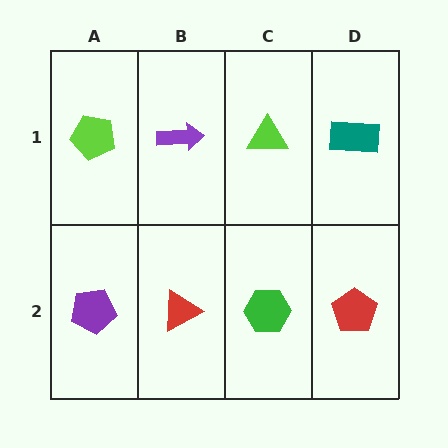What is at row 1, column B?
A purple arrow.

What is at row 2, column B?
A red triangle.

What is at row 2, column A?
A purple pentagon.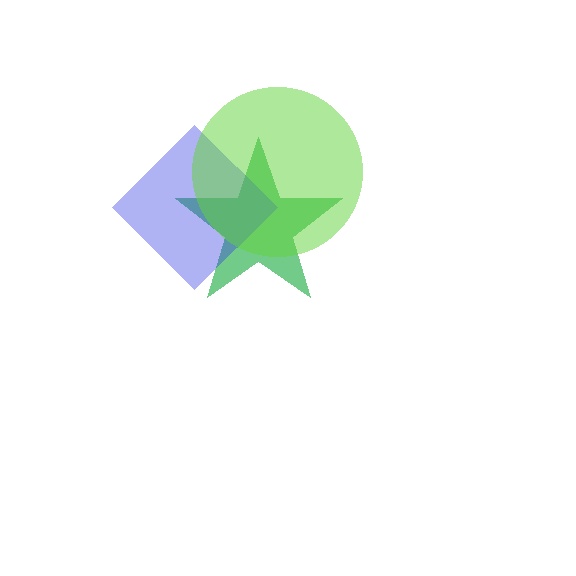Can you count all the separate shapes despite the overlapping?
Yes, there are 3 separate shapes.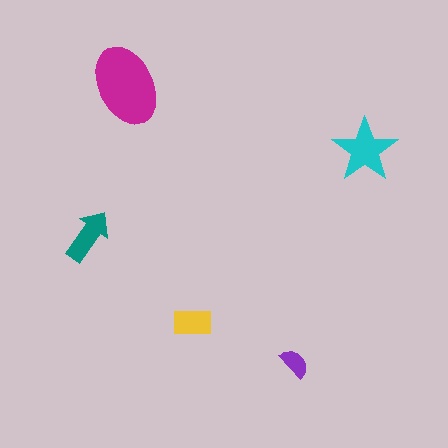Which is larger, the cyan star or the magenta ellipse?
The magenta ellipse.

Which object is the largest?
The magenta ellipse.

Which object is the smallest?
The purple semicircle.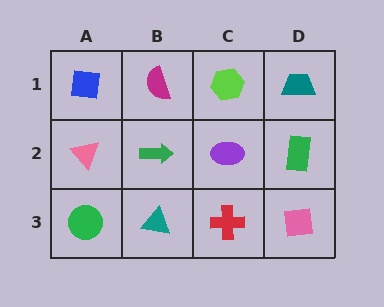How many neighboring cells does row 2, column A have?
3.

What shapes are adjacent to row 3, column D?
A green rectangle (row 2, column D), a red cross (row 3, column C).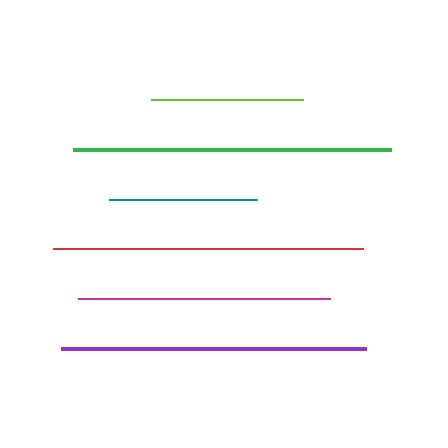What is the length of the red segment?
The red segment is approximately 310 pixels long.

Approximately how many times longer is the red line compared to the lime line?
The red line is approximately 2.0 times the length of the lime line.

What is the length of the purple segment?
The purple segment is approximately 304 pixels long.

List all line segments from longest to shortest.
From longest to shortest: green, red, purple, magenta, lime, teal.